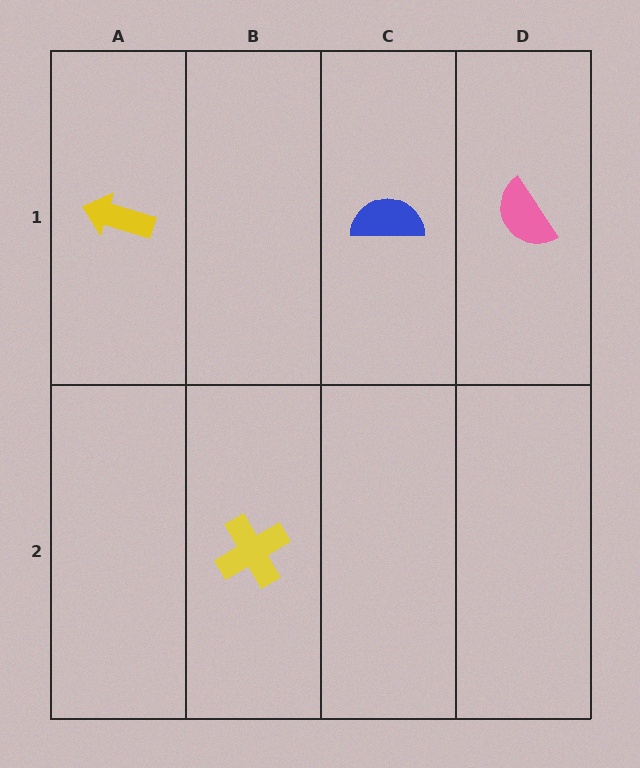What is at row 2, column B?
A yellow cross.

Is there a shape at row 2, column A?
No, that cell is empty.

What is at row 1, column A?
A yellow arrow.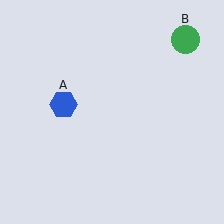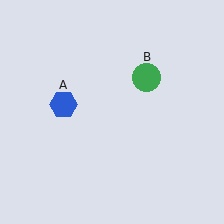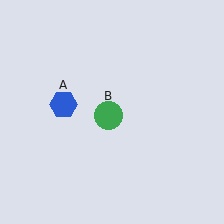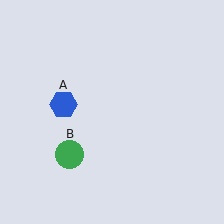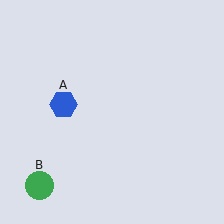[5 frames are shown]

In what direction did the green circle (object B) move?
The green circle (object B) moved down and to the left.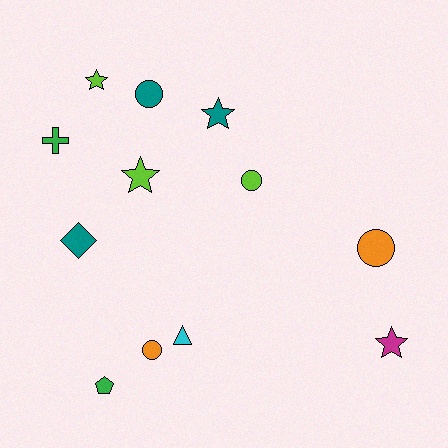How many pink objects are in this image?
There are no pink objects.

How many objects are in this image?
There are 12 objects.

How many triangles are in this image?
There is 1 triangle.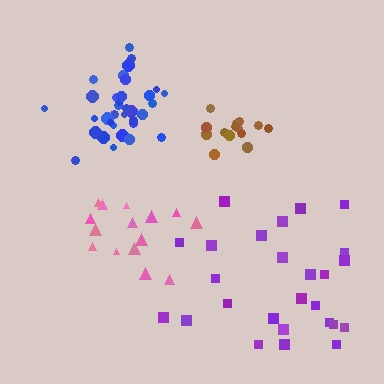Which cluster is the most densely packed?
Blue.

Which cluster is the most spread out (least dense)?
Purple.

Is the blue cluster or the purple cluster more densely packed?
Blue.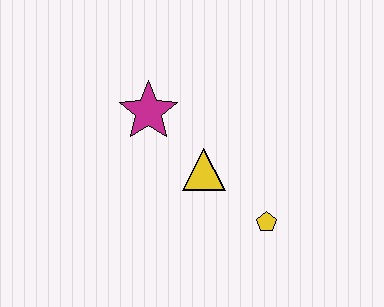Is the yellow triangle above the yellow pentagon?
Yes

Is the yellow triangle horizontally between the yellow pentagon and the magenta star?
Yes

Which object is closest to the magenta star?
The yellow triangle is closest to the magenta star.